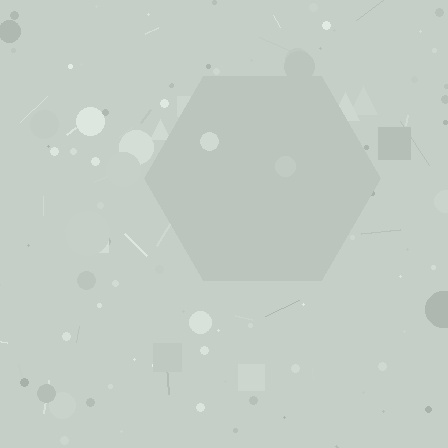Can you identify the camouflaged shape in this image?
The camouflaged shape is a hexagon.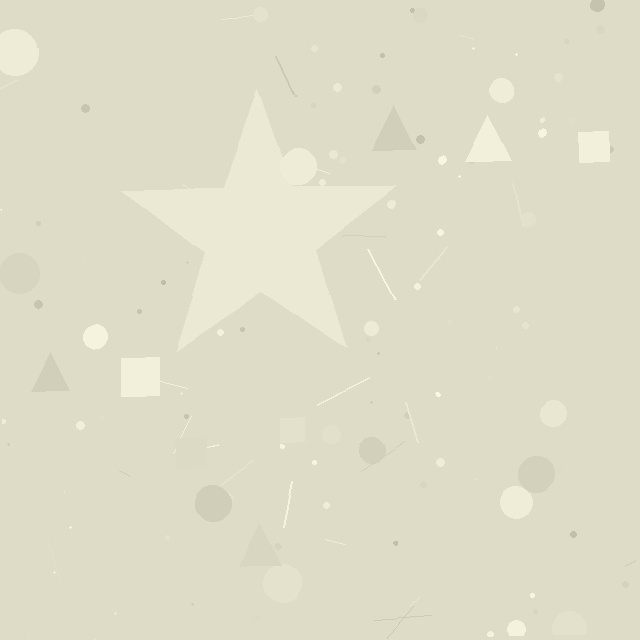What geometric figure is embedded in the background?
A star is embedded in the background.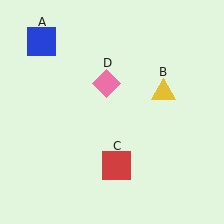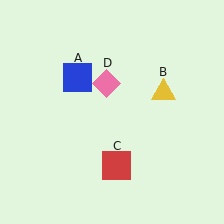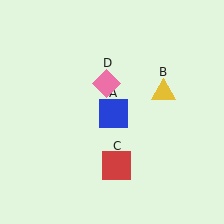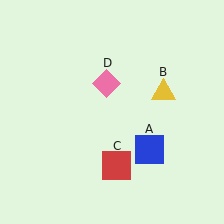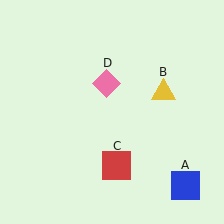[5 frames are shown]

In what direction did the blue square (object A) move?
The blue square (object A) moved down and to the right.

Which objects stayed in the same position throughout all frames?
Yellow triangle (object B) and red square (object C) and pink diamond (object D) remained stationary.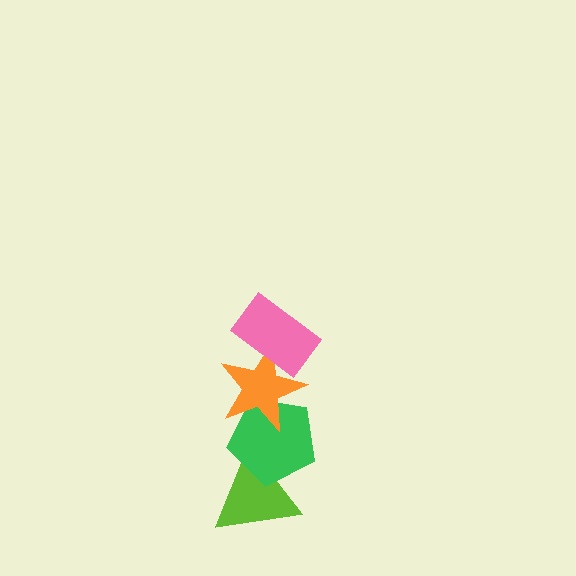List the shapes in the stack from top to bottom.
From top to bottom: the pink rectangle, the orange star, the green pentagon, the lime triangle.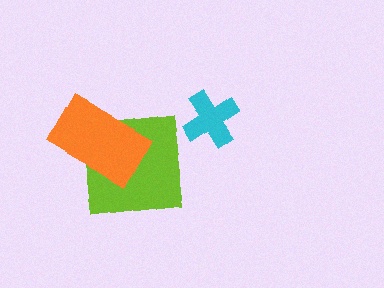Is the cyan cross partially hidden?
No, no other shape covers it.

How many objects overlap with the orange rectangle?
1 object overlaps with the orange rectangle.